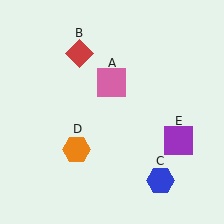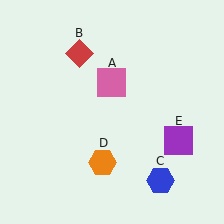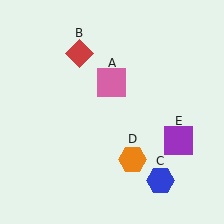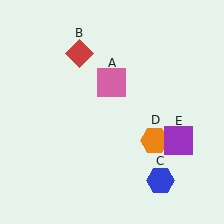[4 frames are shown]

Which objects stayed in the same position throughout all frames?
Pink square (object A) and red diamond (object B) and blue hexagon (object C) and purple square (object E) remained stationary.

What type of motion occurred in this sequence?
The orange hexagon (object D) rotated counterclockwise around the center of the scene.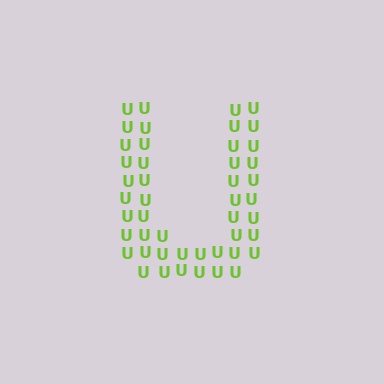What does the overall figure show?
The overall figure shows the letter U.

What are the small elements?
The small elements are letter U's.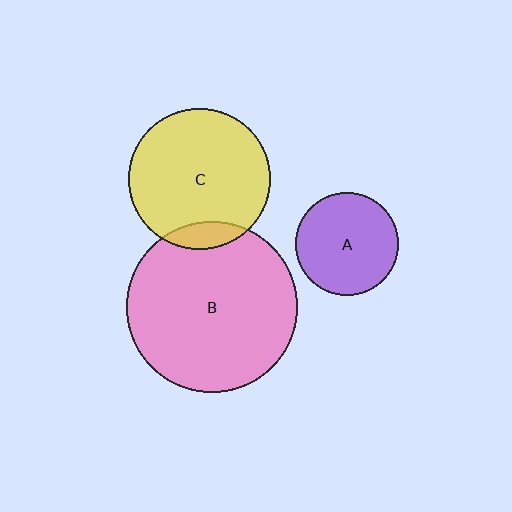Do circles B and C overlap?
Yes.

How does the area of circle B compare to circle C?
Approximately 1.5 times.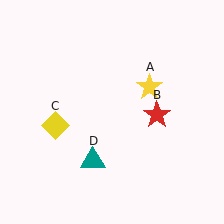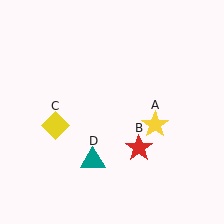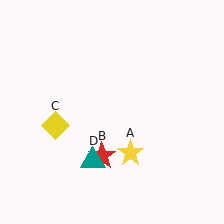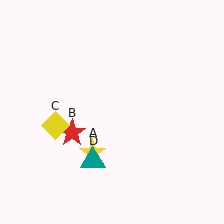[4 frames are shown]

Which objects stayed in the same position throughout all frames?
Yellow diamond (object C) and teal triangle (object D) remained stationary.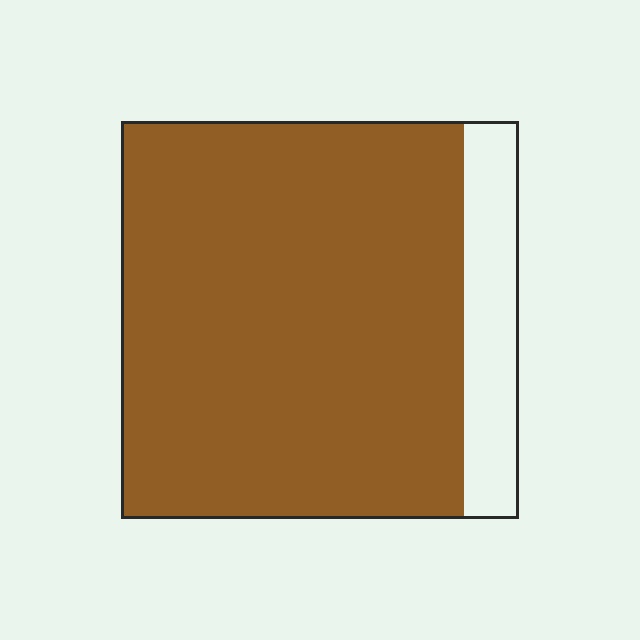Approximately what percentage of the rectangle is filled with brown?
Approximately 85%.